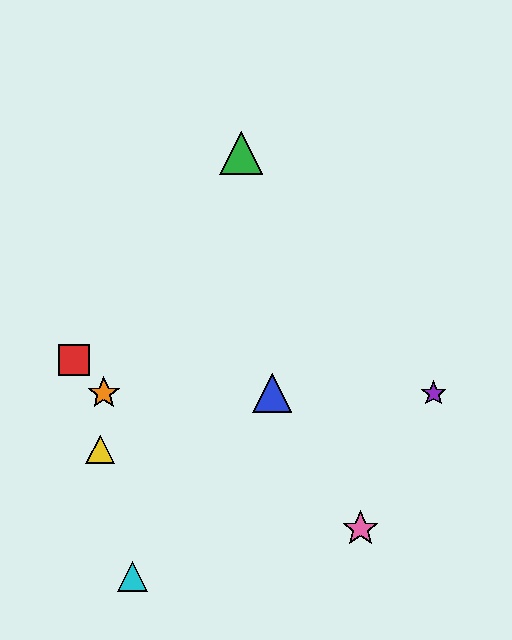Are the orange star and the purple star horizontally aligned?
Yes, both are at y≈393.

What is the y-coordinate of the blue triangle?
The blue triangle is at y≈393.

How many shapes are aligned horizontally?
3 shapes (the blue triangle, the purple star, the orange star) are aligned horizontally.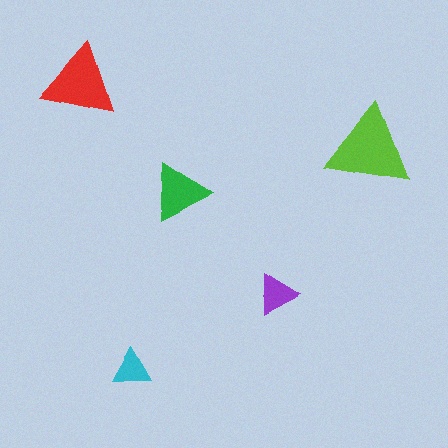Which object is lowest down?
The cyan triangle is bottommost.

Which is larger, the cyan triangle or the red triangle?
The red one.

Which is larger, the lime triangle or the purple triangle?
The lime one.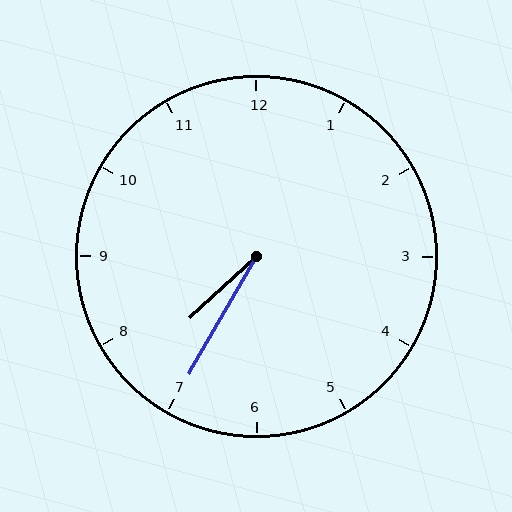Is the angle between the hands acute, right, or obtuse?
It is acute.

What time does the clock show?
7:35.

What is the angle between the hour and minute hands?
Approximately 18 degrees.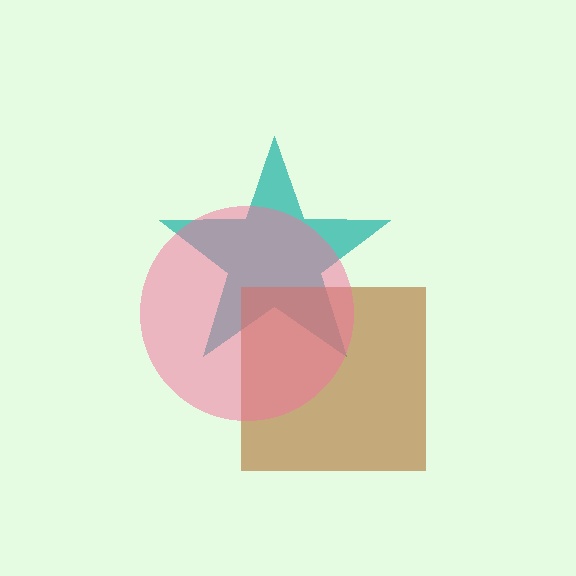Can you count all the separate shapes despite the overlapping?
Yes, there are 3 separate shapes.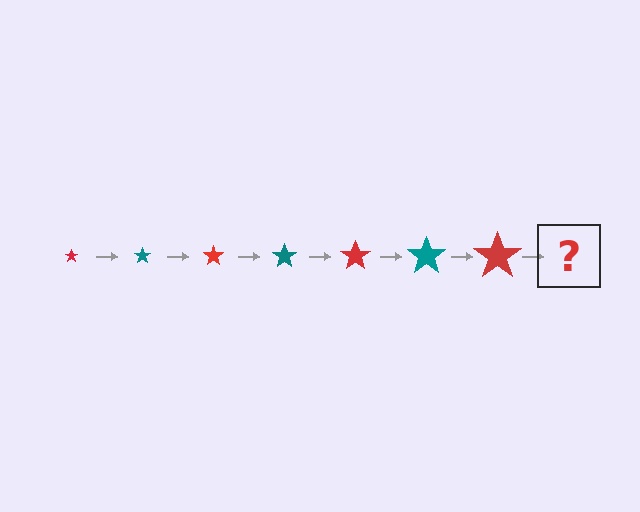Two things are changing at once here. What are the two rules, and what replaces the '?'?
The two rules are that the star grows larger each step and the color cycles through red and teal. The '?' should be a teal star, larger than the previous one.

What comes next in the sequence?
The next element should be a teal star, larger than the previous one.